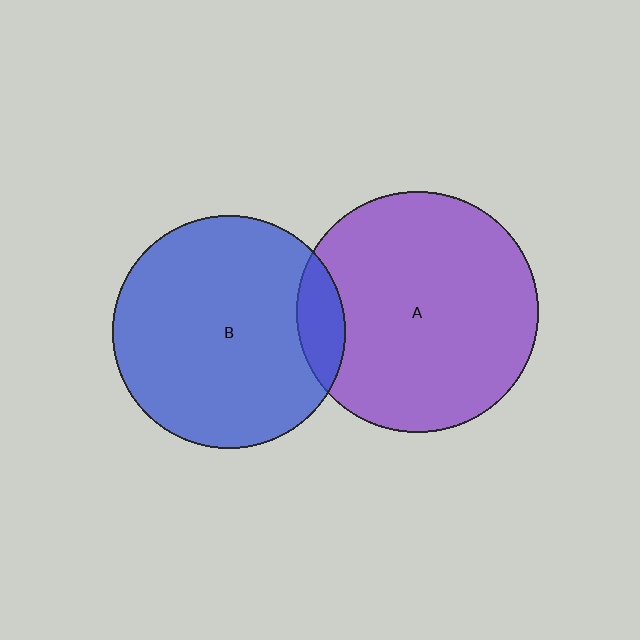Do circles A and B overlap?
Yes.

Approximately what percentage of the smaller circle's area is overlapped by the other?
Approximately 10%.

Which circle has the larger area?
Circle A (purple).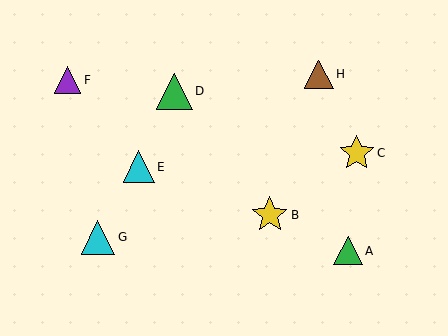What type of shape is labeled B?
Shape B is a yellow star.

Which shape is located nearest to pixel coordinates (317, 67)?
The brown triangle (labeled H) at (319, 75) is nearest to that location.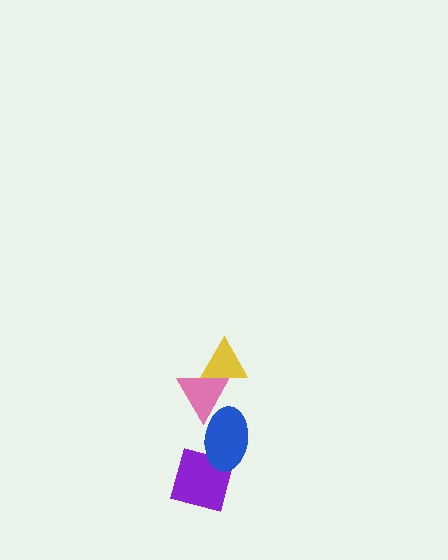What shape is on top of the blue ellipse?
The pink triangle is on top of the blue ellipse.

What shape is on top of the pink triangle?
The yellow triangle is on top of the pink triangle.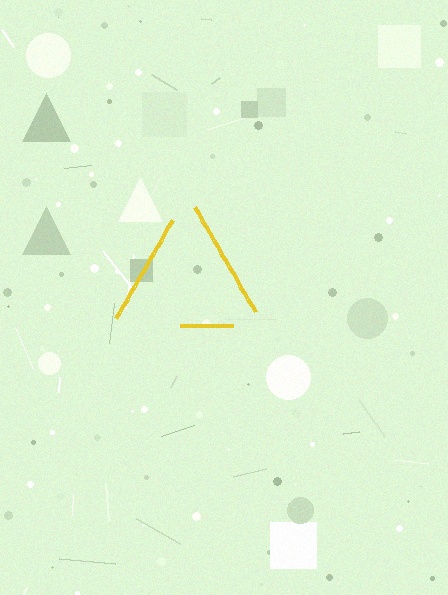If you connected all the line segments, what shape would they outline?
They would outline a triangle.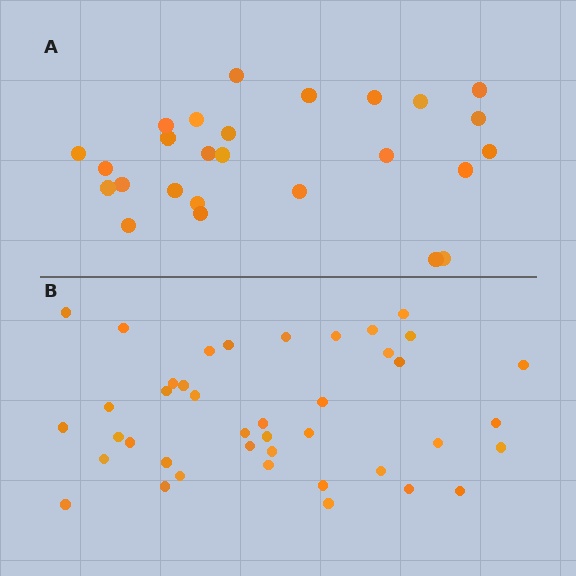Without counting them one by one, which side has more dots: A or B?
Region B (the bottom region) has more dots.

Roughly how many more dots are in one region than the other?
Region B has approximately 15 more dots than region A.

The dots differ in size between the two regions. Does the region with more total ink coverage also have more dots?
No. Region A has more total ink coverage because its dots are larger, but region B actually contains more individual dots. Total area can be misleading — the number of items is what matters here.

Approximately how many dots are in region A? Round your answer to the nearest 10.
About 30 dots. (The exact count is 26, which rounds to 30.)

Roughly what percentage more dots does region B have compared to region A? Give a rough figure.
About 60% more.